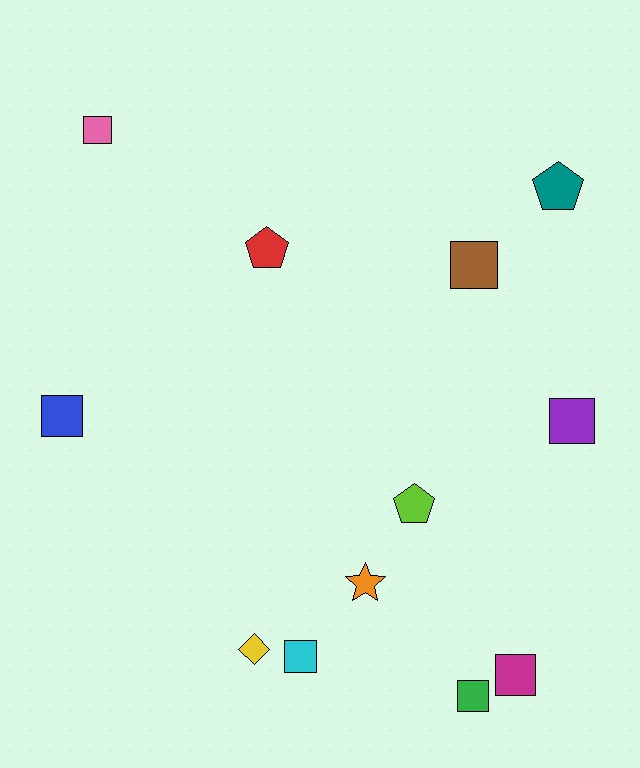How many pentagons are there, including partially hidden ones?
There are 3 pentagons.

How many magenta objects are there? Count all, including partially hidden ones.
There is 1 magenta object.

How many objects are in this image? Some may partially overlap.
There are 12 objects.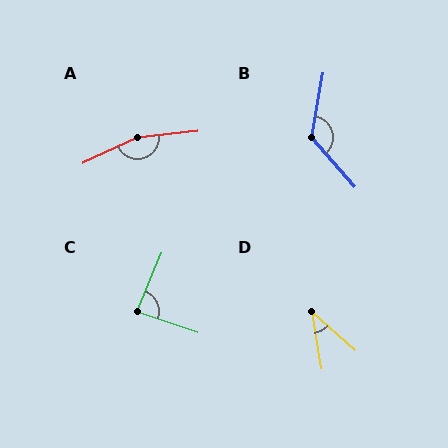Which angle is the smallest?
D, at approximately 39 degrees.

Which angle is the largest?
A, at approximately 161 degrees.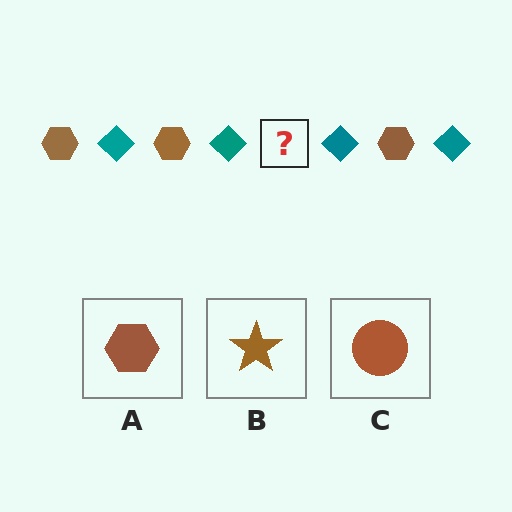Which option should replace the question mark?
Option A.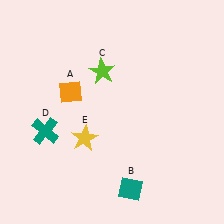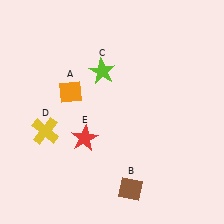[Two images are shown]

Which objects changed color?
B changed from teal to brown. D changed from teal to yellow. E changed from yellow to red.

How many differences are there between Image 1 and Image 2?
There are 3 differences between the two images.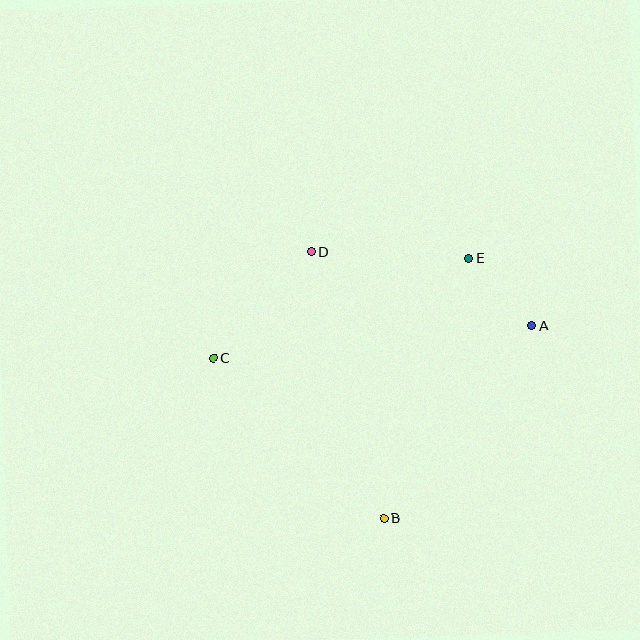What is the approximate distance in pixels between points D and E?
The distance between D and E is approximately 158 pixels.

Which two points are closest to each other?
Points A and E are closest to each other.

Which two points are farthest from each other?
Points A and C are farthest from each other.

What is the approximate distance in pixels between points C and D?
The distance between C and D is approximately 145 pixels.